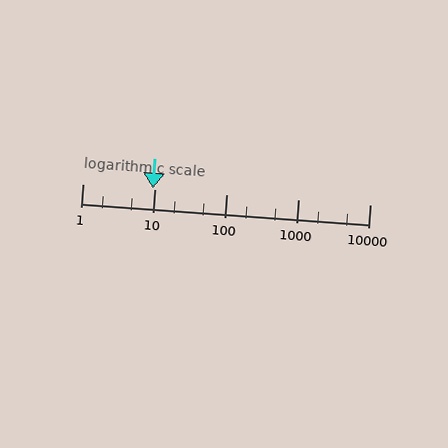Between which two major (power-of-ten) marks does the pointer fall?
The pointer is between 1 and 10.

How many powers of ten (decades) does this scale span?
The scale spans 4 decades, from 1 to 10000.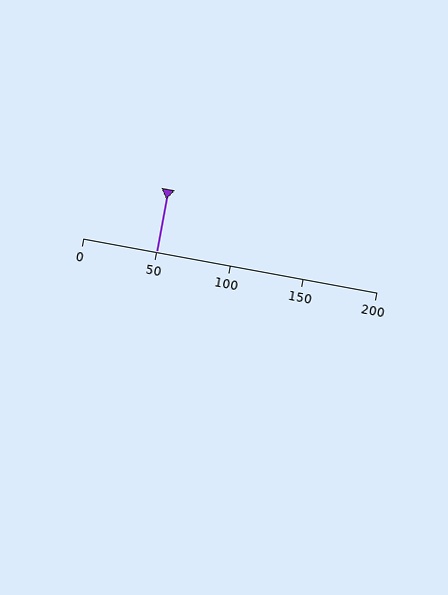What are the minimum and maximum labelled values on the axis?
The axis runs from 0 to 200.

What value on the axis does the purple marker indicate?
The marker indicates approximately 50.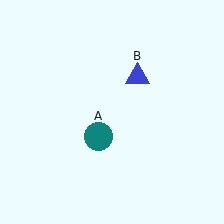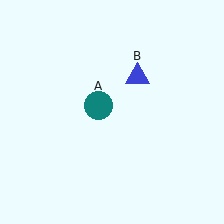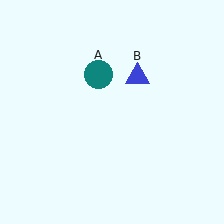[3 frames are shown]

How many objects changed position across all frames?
1 object changed position: teal circle (object A).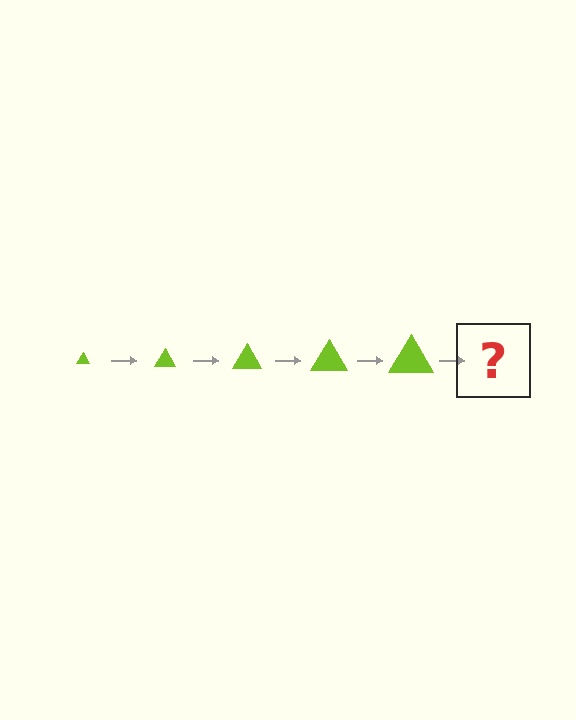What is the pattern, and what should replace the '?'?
The pattern is that the triangle gets progressively larger each step. The '?' should be a lime triangle, larger than the previous one.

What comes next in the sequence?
The next element should be a lime triangle, larger than the previous one.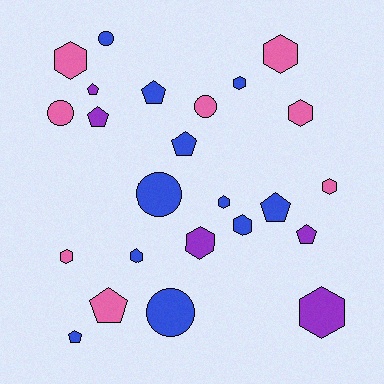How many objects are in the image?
There are 24 objects.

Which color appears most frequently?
Blue, with 11 objects.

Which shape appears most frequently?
Hexagon, with 11 objects.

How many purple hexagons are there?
There are 2 purple hexagons.